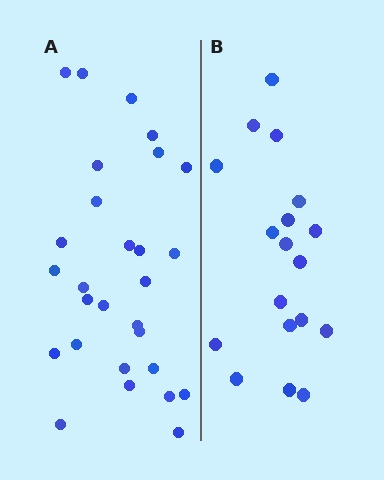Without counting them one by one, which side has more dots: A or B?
Region A (the left region) has more dots.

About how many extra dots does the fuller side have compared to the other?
Region A has roughly 10 or so more dots than region B.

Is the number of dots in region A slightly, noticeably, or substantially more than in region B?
Region A has substantially more. The ratio is roughly 1.6 to 1.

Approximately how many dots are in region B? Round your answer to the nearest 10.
About 20 dots. (The exact count is 18, which rounds to 20.)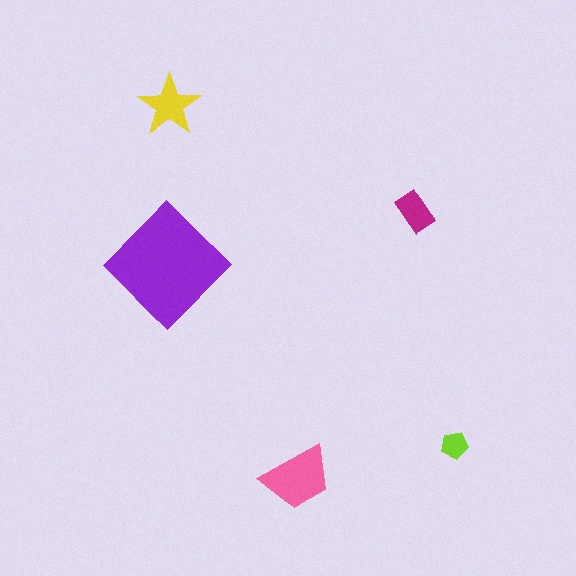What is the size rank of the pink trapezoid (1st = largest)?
2nd.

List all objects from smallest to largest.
The lime pentagon, the magenta rectangle, the yellow star, the pink trapezoid, the purple diamond.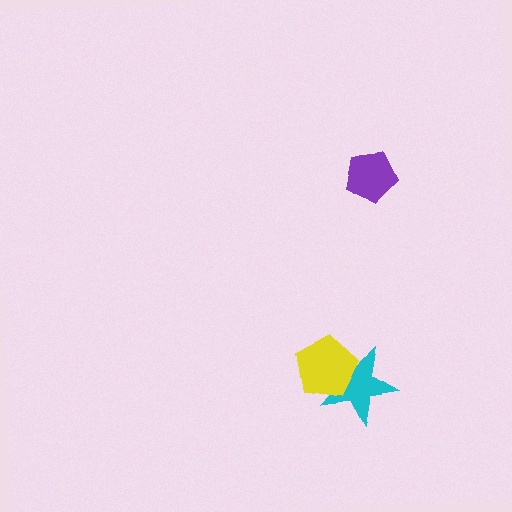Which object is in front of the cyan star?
The yellow pentagon is in front of the cyan star.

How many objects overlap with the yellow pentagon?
1 object overlaps with the yellow pentagon.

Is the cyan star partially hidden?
Yes, it is partially covered by another shape.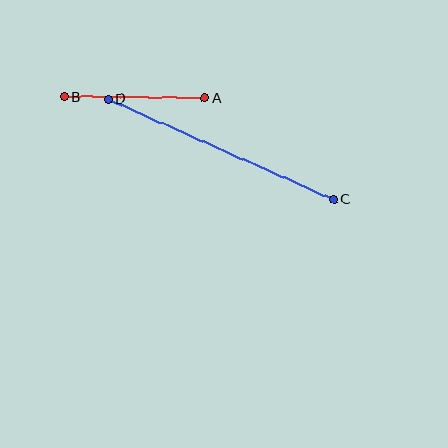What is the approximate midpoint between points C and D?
The midpoint is at approximately (221, 149) pixels.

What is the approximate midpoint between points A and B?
The midpoint is at approximately (134, 97) pixels.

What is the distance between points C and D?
The distance is approximately 247 pixels.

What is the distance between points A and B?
The distance is approximately 141 pixels.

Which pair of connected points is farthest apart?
Points C and D are farthest apart.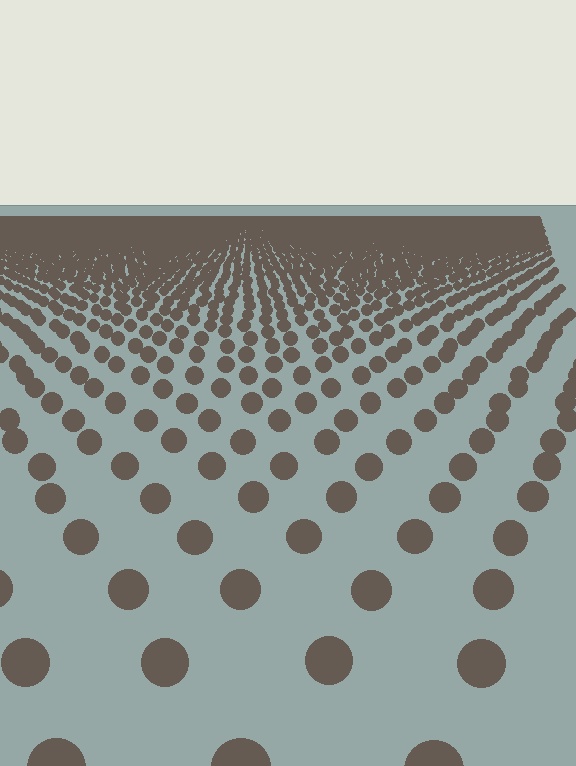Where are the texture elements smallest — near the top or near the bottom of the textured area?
Near the top.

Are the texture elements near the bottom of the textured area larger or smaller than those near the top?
Larger. Near the bottom, elements are closer to the viewer and appear at a bigger on-screen size.